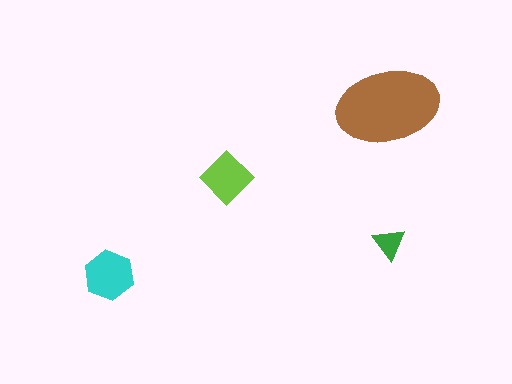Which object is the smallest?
The green triangle.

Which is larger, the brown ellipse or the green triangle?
The brown ellipse.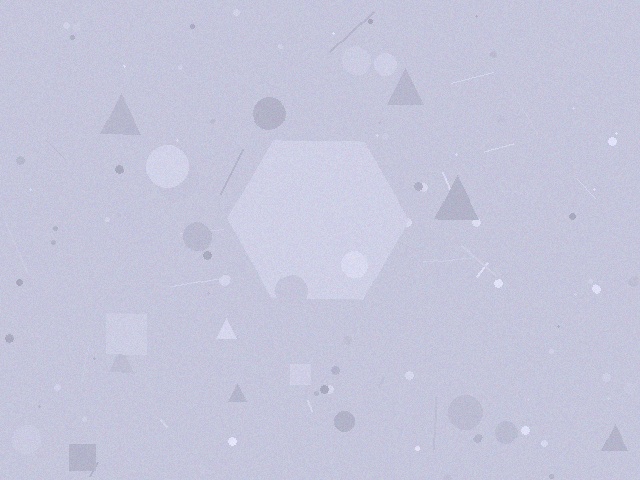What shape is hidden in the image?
A hexagon is hidden in the image.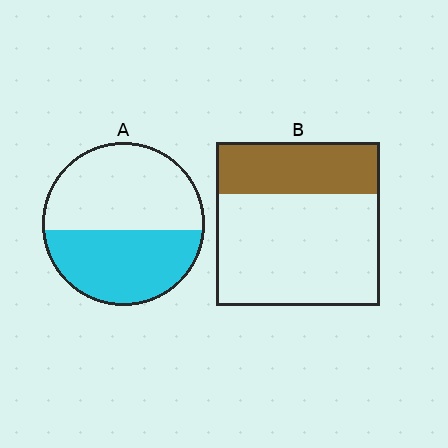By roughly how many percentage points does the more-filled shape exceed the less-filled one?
By roughly 15 percentage points (A over B).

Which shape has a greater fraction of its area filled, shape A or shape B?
Shape A.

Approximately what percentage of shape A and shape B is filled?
A is approximately 45% and B is approximately 30%.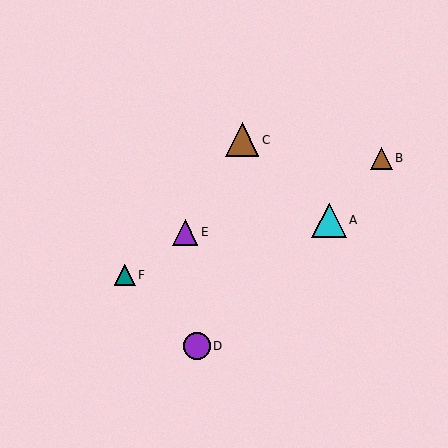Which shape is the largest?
The cyan triangle (labeled A) is the largest.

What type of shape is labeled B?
Shape B is a brown triangle.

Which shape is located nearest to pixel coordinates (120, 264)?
The teal triangle (labeled F) at (125, 275) is nearest to that location.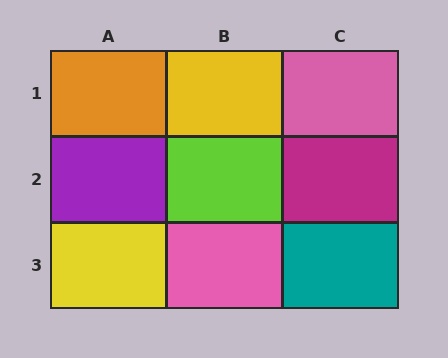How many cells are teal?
1 cell is teal.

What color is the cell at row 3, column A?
Yellow.